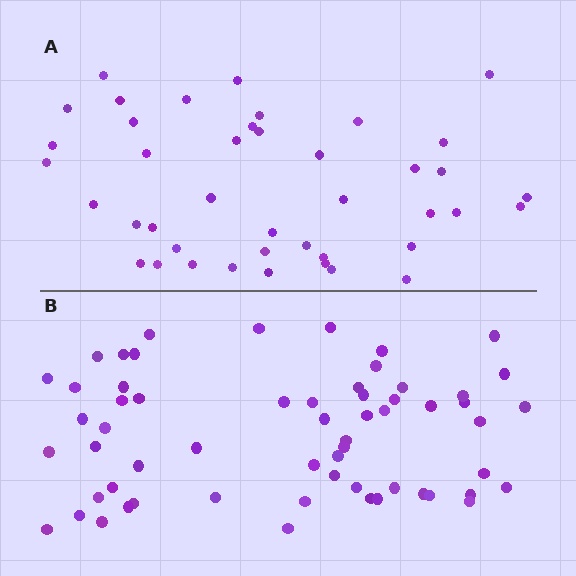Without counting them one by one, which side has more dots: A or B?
Region B (the bottom region) has more dots.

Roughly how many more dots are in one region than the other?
Region B has approximately 20 more dots than region A.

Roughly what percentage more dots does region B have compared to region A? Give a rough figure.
About 45% more.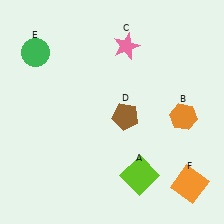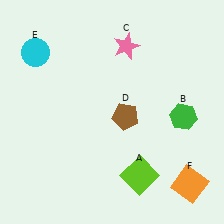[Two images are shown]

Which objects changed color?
B changed from orange to green. E changed from green to cyan.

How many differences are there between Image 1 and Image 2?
There are 2 differences between the two images.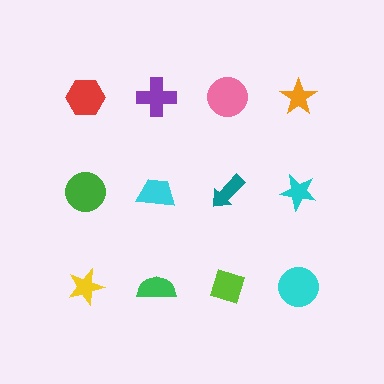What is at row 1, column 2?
A purple cross.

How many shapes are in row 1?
4 shapes.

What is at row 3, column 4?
A cyan circle.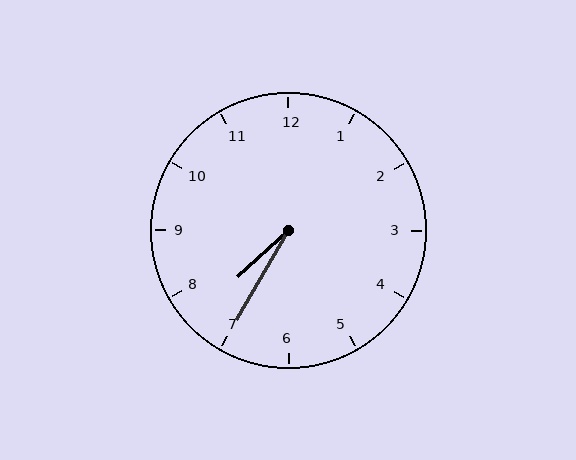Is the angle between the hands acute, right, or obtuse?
It is acute.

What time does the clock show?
7:35.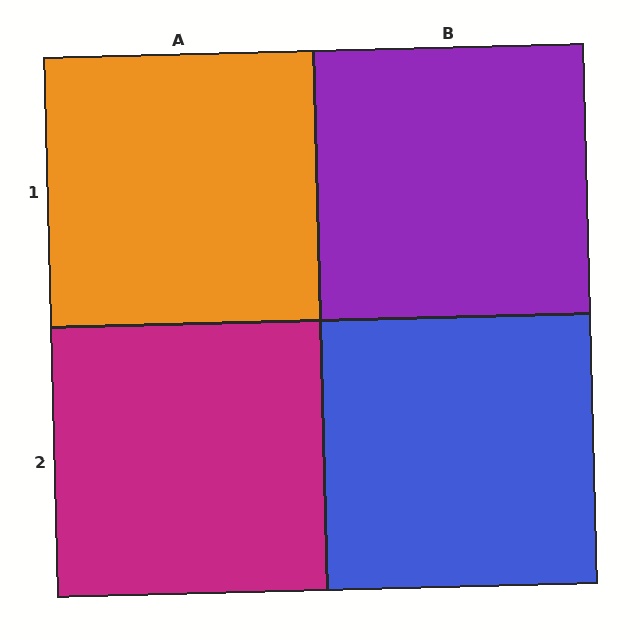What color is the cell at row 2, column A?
Magenta.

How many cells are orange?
1 cell is orange.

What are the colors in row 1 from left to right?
Orange, purple.